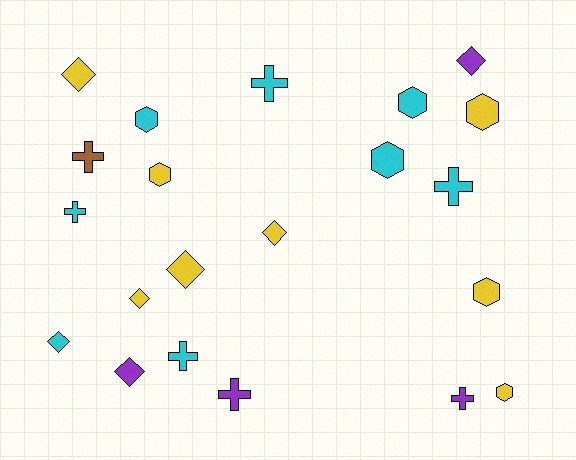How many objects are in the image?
There are 21 objects.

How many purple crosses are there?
There are 2 purple crosses.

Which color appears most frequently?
Cyan, with 8 objects.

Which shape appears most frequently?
Diamond, with 7 objects.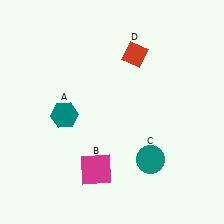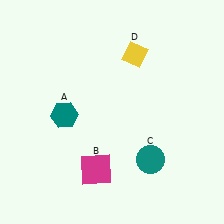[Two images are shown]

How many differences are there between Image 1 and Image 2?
There is 1 difference between the two images.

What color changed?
The diamond (D) changed from red in Image 1 to yellow in Image 2.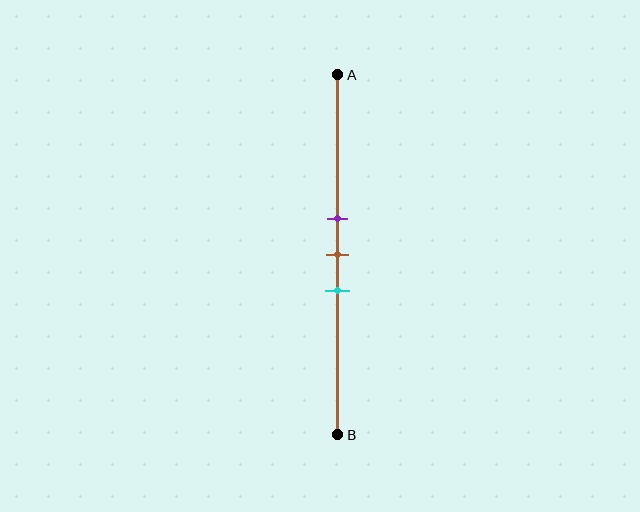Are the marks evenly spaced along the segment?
Yes, the marks are approximately evenly spaced.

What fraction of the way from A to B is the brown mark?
The brown mark is approximately 50% (0.5) of the way from A to B.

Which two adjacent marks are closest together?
The purple and brown marks are the closest adjacent pair.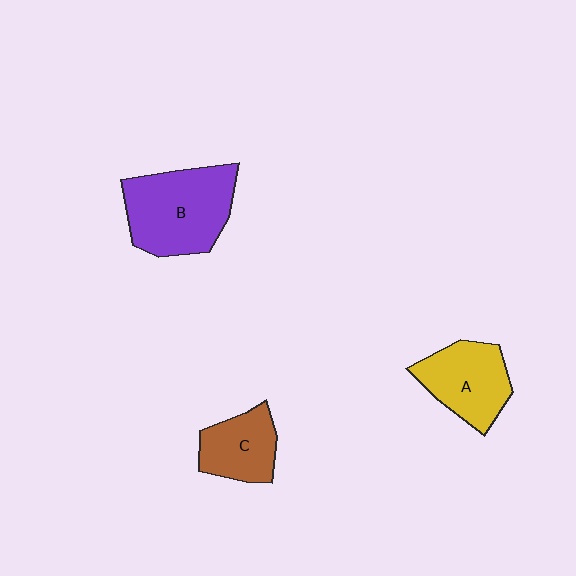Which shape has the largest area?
Shape B (purple).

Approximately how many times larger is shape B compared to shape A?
Approximately 1.4 times.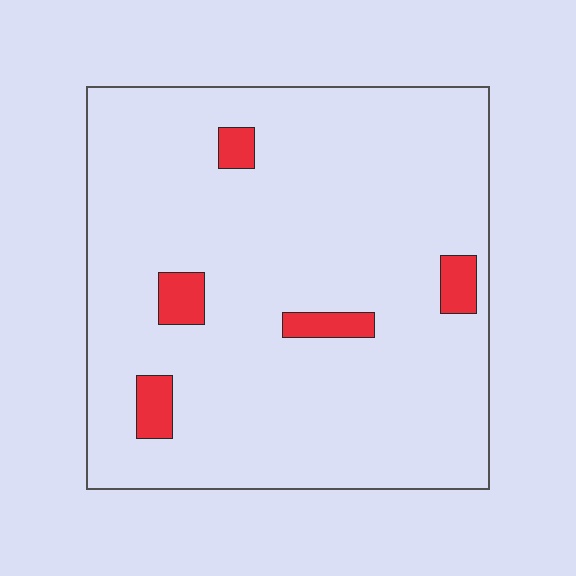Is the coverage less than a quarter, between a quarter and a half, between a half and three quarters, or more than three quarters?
Less than a quarter.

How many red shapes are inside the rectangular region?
5.